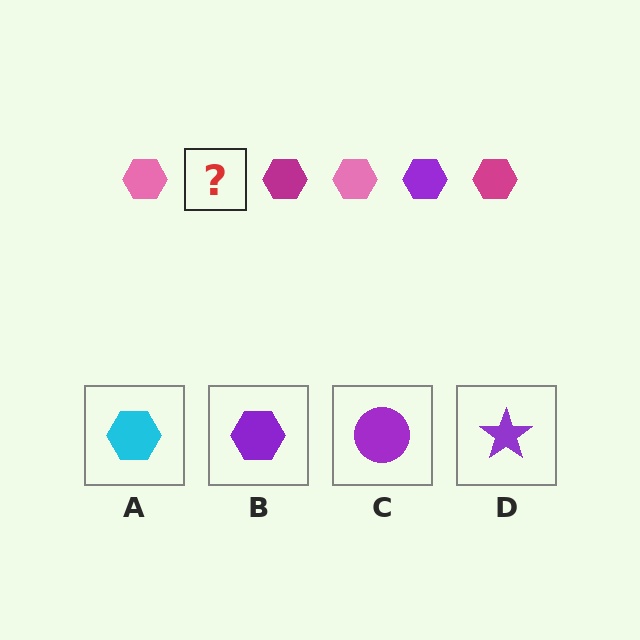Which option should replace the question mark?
Option B.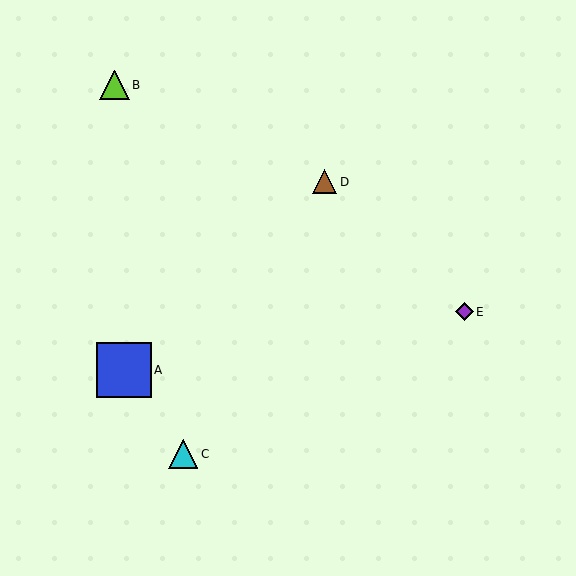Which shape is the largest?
The blue square (labeled A) is the largest.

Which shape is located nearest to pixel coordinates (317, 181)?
The brown triangle (labeled D) at (324, 182) is nearest to that location.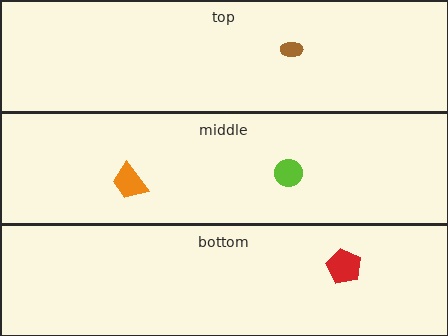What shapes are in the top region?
The brown ellipse.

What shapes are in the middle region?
The orange trapezoid, the lime circle.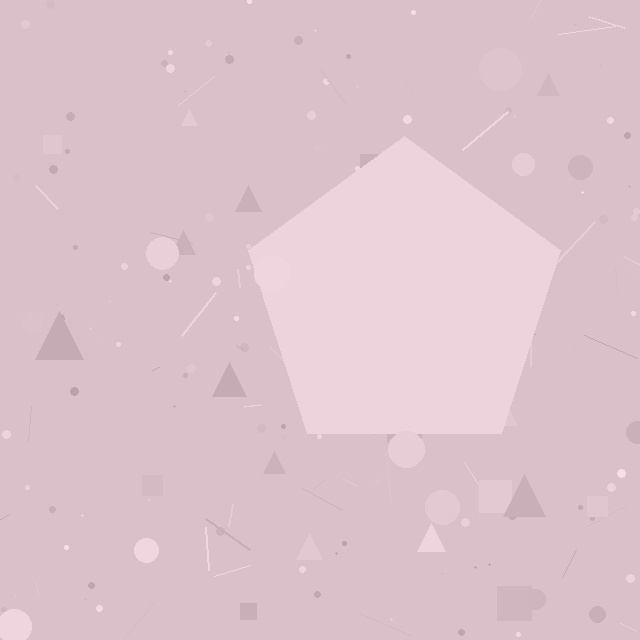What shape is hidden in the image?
A pentagon is hidden in the image.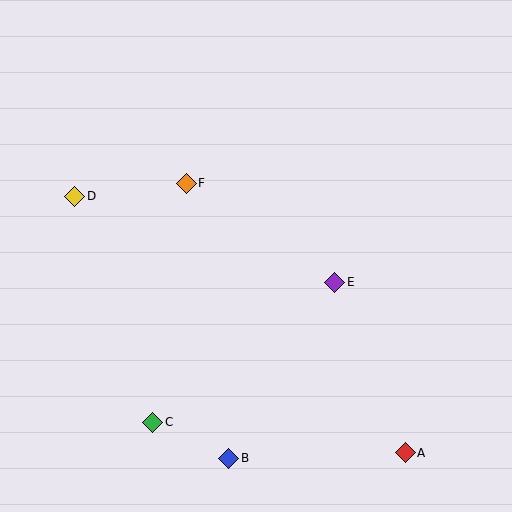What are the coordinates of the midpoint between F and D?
The midpoint between F and D is at (131, 190).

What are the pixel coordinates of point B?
Point B is at (229, 458).